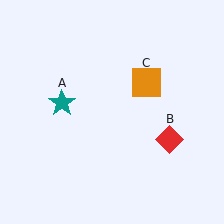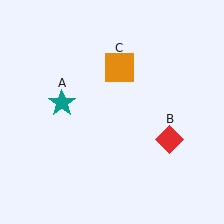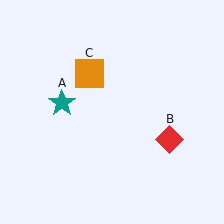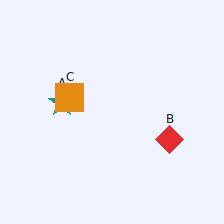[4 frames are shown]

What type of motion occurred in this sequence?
The orange square (object C) rotated counterclockwise around the center of the scene.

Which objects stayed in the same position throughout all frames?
Teal star (object A) and red diamond (object B) remained stationary.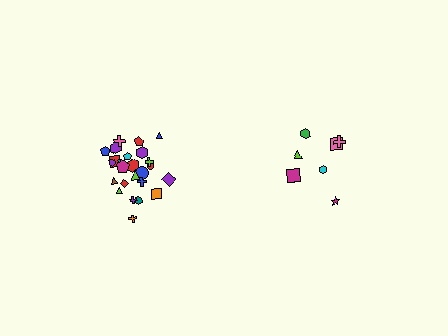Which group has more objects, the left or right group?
The left group.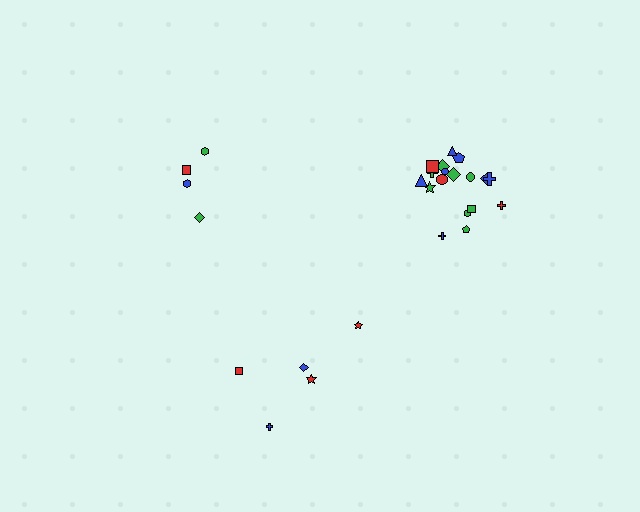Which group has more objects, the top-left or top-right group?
The top-right group.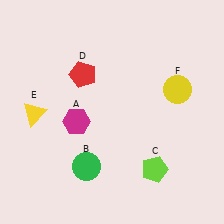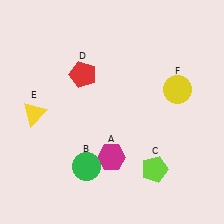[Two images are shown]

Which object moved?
The magenta hexagon (A) moved down.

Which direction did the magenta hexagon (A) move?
The magenta hexagon (A) moved down.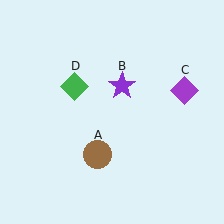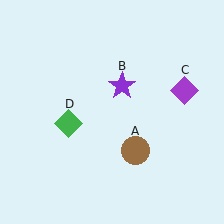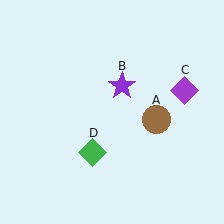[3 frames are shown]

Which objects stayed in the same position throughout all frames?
Purple star (object B) and purple diamond (object C) remained stationary.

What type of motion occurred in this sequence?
The brown circle (object A), green diamond (object D) rotated counterclockwise around the center of the scene.